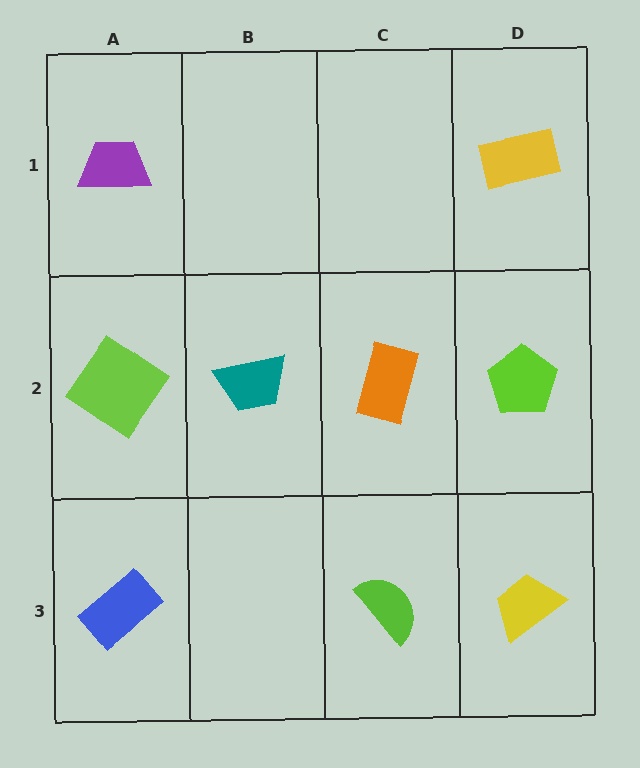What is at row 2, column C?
An orange rectangle.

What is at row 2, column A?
A lime diamond.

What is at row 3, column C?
A lime semicircle.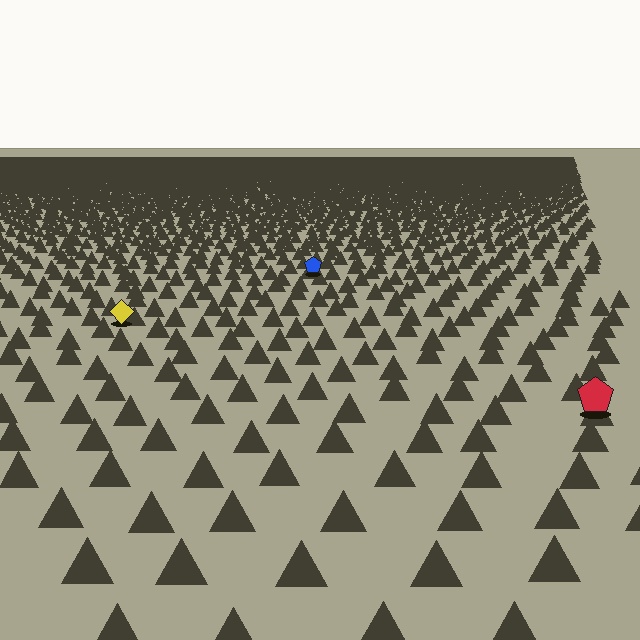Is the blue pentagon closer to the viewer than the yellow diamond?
No. The yellow diamond is closer — you can tell from the texture gradient: the ground texture is coarser near it.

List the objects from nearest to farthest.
From nearest to farthest: the red pentagon, the yellow diamond, the blue pentagon.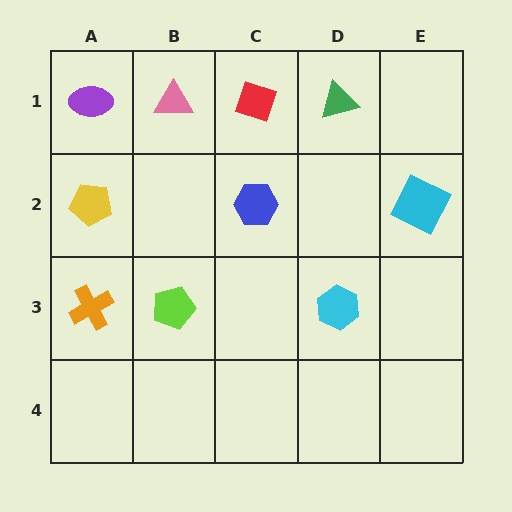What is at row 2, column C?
A blue hexagon.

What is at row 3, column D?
A cyan hexagon.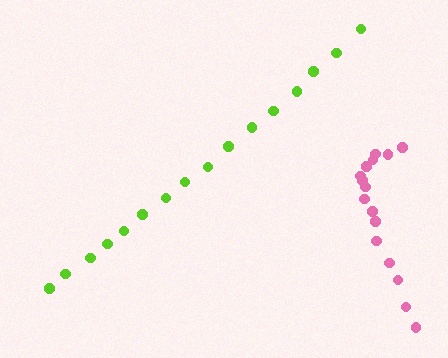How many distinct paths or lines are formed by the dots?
There are 2 distinct paths.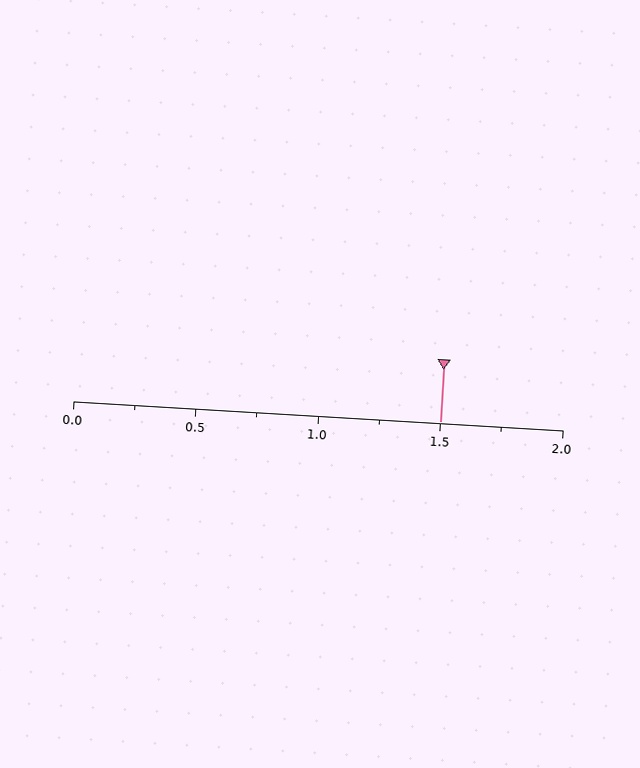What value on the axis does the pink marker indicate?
The marker indicates approximately 1.5.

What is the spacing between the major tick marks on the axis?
The major ticks are spaced 0.5 apart.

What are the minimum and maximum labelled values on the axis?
The axis runs from 0.0 to 2.0.